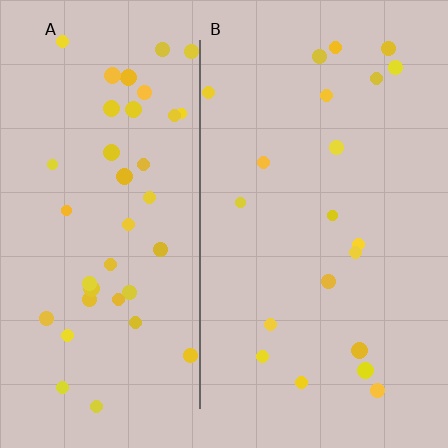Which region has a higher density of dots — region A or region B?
A (the left).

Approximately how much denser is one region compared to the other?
Approximately 2.0× — region A over region B.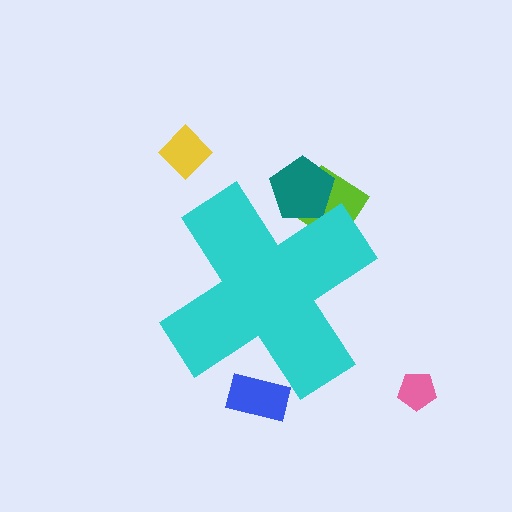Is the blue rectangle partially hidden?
Yes, the blue rectangle is partially hidden behind the cyan cross.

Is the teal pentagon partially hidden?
Yes, the teal pentagon is partially hidden behind the cyan cross.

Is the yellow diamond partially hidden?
No, the yellow diamond is fully visible.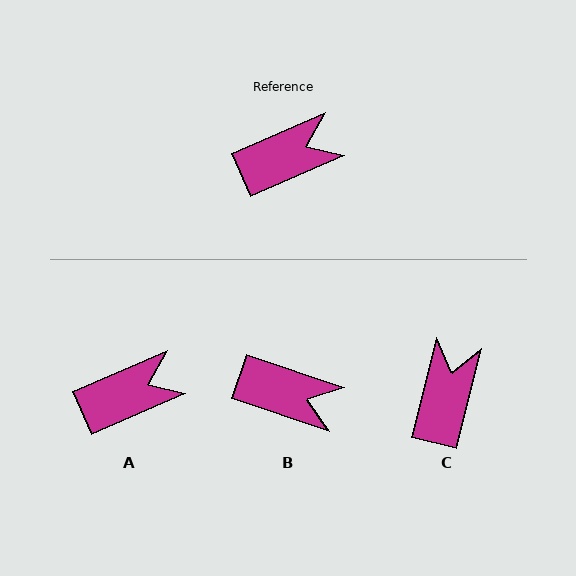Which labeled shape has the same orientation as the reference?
A.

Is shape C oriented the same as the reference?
No, it is off by about 53 degrees.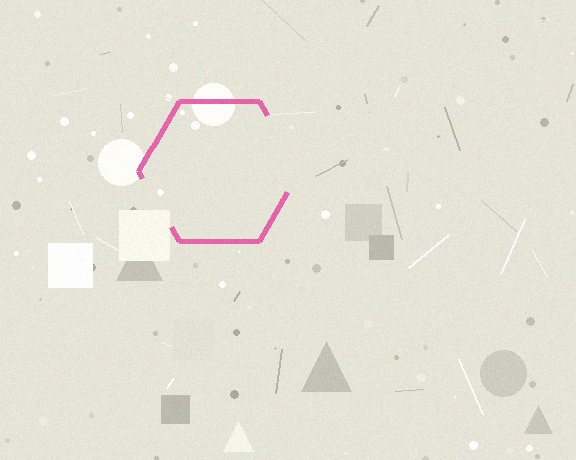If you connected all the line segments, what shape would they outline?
They would outline a hexagon.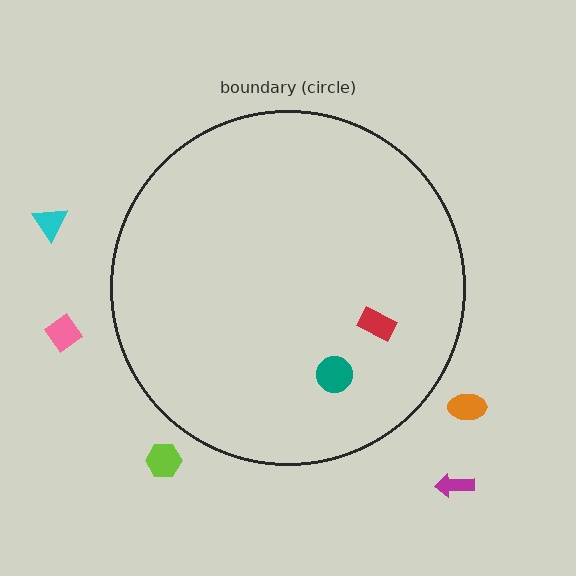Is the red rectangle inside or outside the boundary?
Inside.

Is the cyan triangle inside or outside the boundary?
Outside.